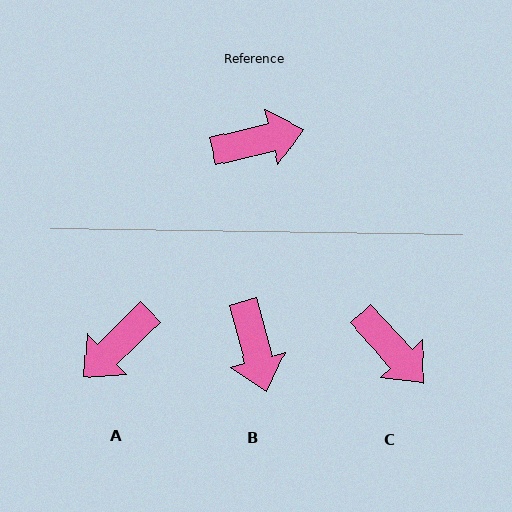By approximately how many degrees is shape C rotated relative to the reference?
Approximately 62 degrees clockwise.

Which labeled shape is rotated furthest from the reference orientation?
A, about 150 degrees away.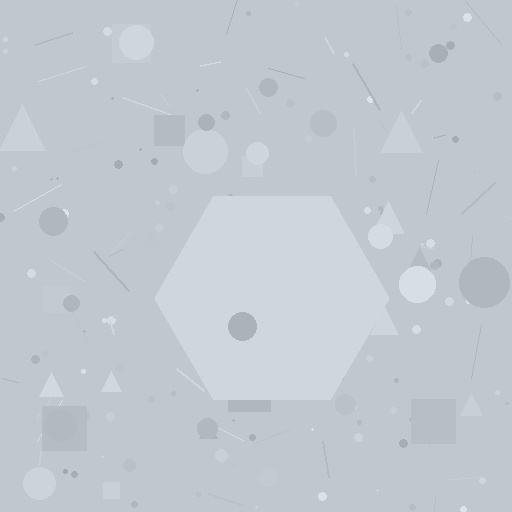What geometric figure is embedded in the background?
A hexagon is embedded in the background.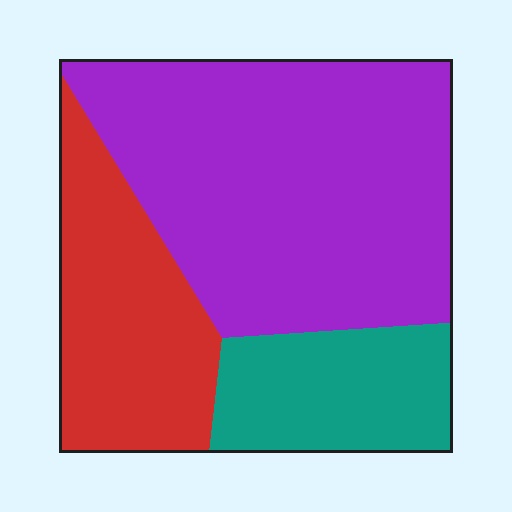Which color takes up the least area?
Teal, at roughly 20%.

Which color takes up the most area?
Purple, at roughly 55%.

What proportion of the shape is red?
Red covers about 25% of the shape.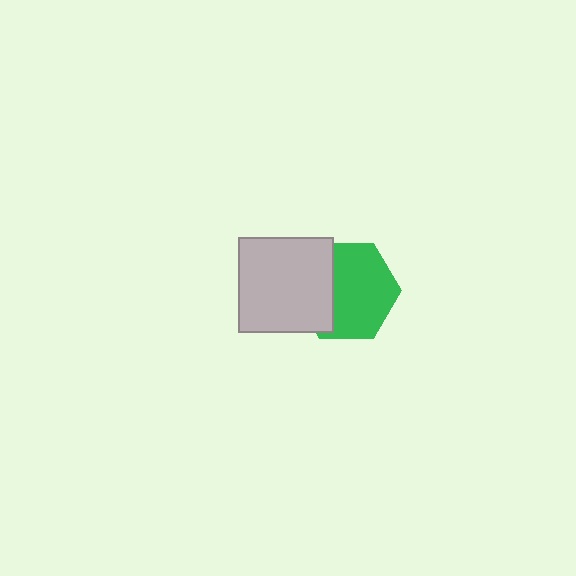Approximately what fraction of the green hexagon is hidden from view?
Roughly 33% of the green hexagon is hidden behind the light gray square.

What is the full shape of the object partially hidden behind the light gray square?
The partially hidden object is a green hexagon.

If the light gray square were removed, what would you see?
You would see the complete green hexagon.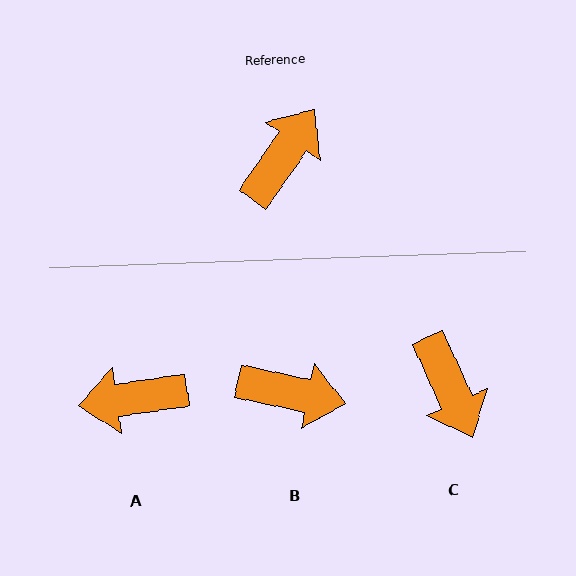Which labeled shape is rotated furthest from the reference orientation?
A, about 133 degrees away.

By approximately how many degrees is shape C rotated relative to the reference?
Approximately 121 degrees clockwise.